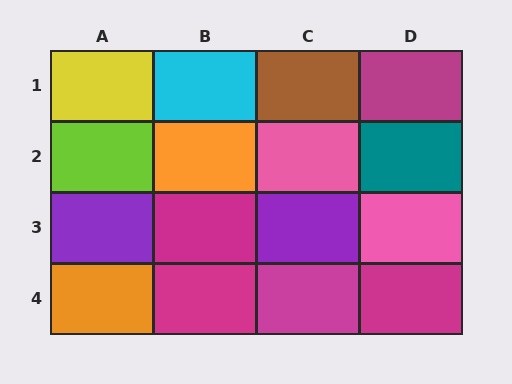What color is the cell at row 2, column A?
Lime.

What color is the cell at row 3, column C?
Purple.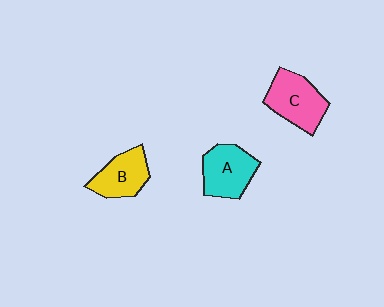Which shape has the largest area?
Shape C (pink).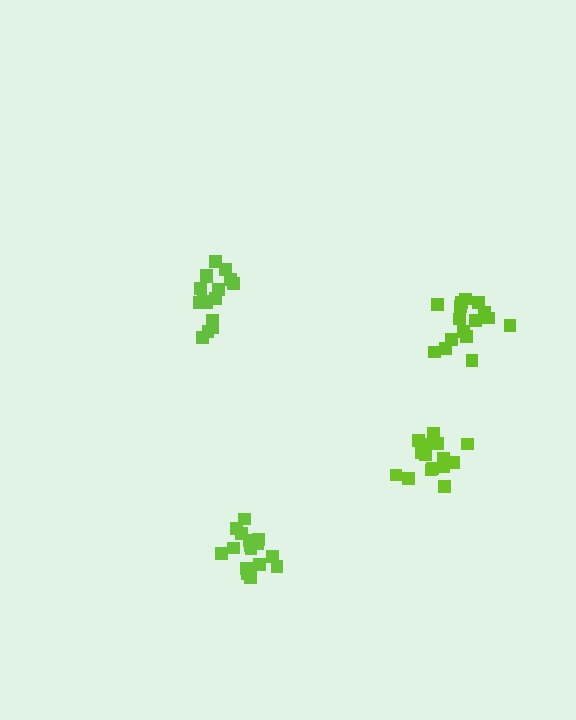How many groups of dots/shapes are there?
There are 4 groups.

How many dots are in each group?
Group 1: 16 dots, Group 2: 16 dots, Group 3: 16 dots, Group 4: 16 dots (64 total).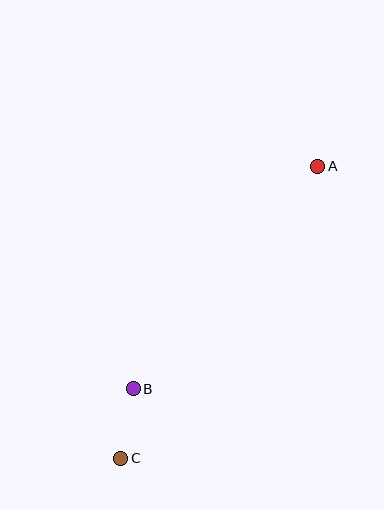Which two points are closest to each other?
Points B and C are closest to each other.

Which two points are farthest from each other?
Points A and C are farthest from each other.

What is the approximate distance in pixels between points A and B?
The distance between A and B is approximately 289 pixels.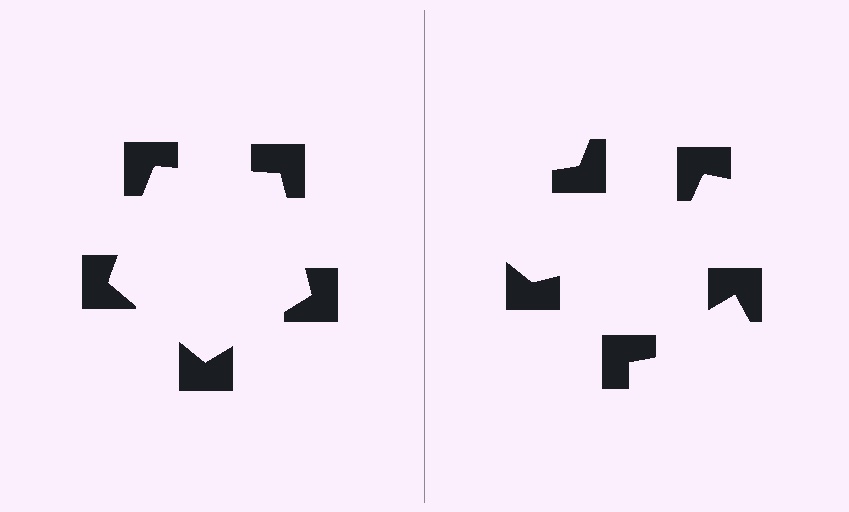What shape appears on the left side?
An illusory pentagon.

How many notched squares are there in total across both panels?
10 — 5 on each side.